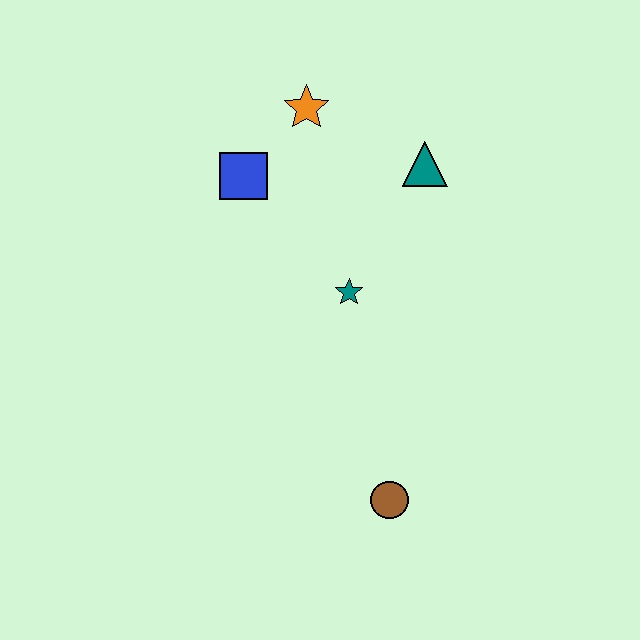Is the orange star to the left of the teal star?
Yes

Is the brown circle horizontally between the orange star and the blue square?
No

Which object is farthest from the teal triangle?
The brown circle is farthest from the teal triangle.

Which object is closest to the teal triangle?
The orange star is closest to the teal triangle.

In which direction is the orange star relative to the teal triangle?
The orange star is to the left of the teal triangle.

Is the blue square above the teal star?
Yes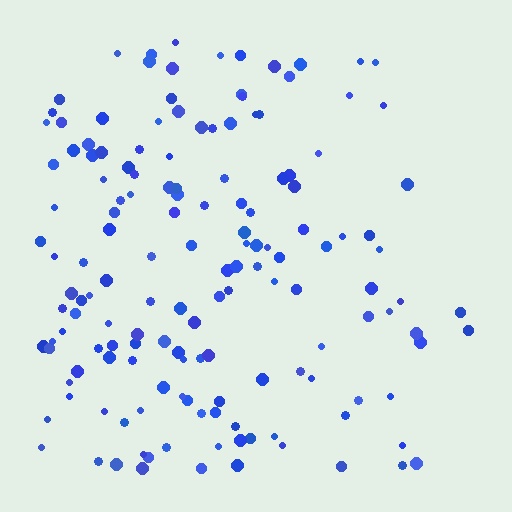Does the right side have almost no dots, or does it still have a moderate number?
Still a moderate number, just noticeably fewer than the left.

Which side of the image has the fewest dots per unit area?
The right.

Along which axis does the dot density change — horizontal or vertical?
Horizontal.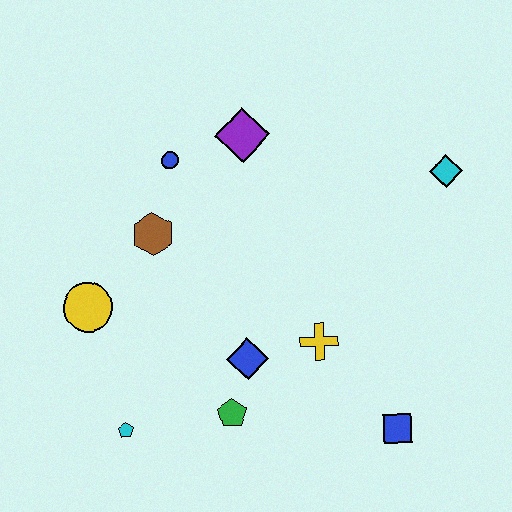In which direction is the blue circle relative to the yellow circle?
The blue circle is above the yellow circle.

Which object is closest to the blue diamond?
The green pentagon is closest to the blue diamond.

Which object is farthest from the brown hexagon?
The blue square is farthest from the brown hexagon.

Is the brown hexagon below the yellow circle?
No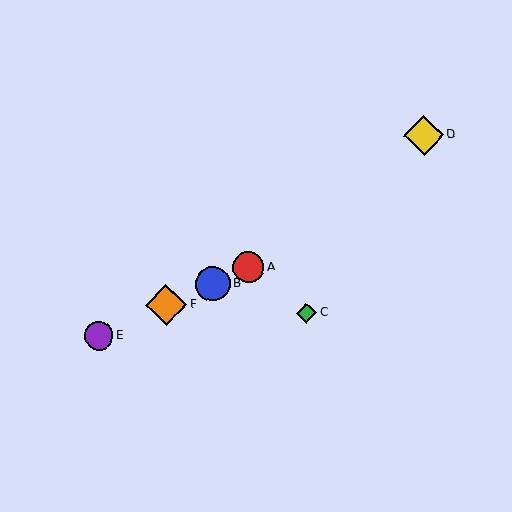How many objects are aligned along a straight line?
4 objects (A, B, E, F) are aligned along a straight line.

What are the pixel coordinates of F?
Object F is at (166, 305).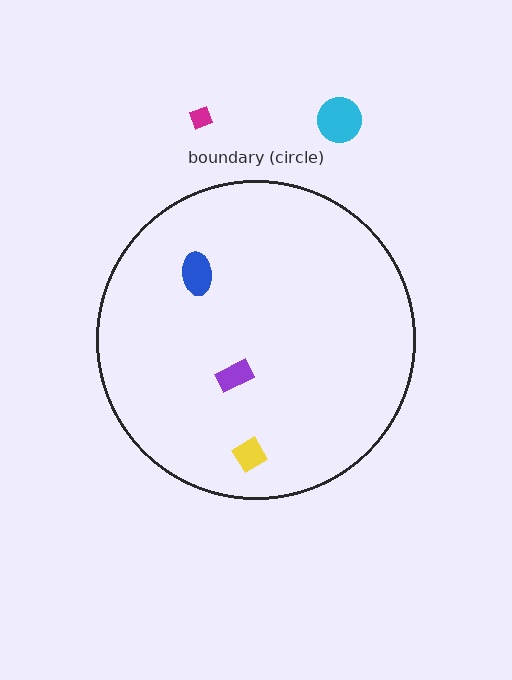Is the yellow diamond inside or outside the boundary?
Inside.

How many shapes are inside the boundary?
3 inside, 2 outside.